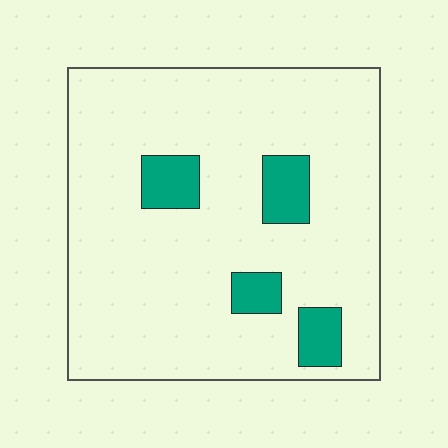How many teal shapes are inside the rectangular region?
4.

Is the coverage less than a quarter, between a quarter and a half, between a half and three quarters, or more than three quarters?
Less than a quarter.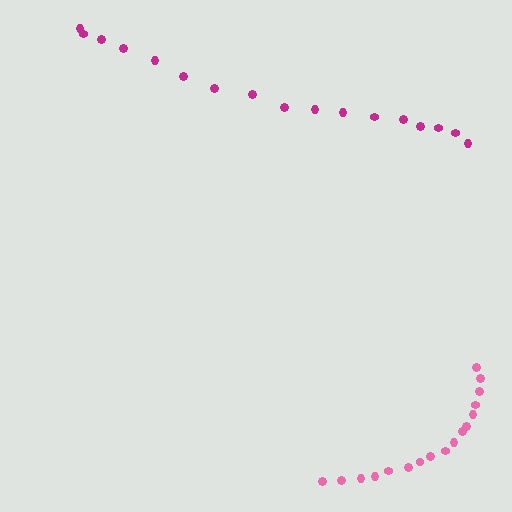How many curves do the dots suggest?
There are 2 distinct paths.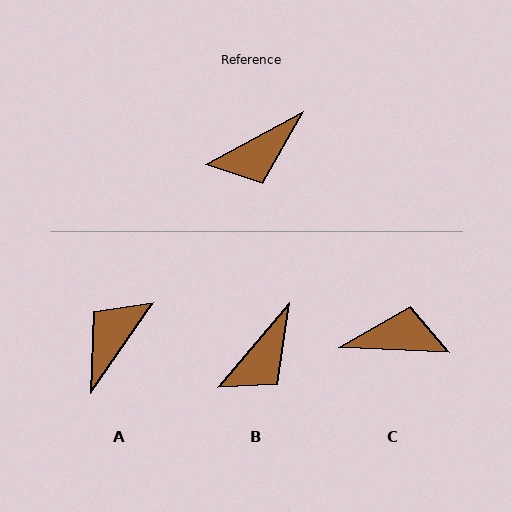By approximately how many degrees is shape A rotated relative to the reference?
Approximately 153 degrees clockwise.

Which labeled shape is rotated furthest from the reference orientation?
A, about 153 degrees away.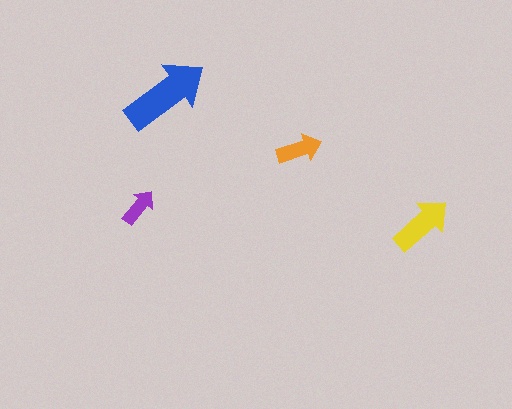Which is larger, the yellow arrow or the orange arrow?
The yellow one.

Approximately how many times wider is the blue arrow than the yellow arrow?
About 1.5 times wider.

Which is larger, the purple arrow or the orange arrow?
The orange one.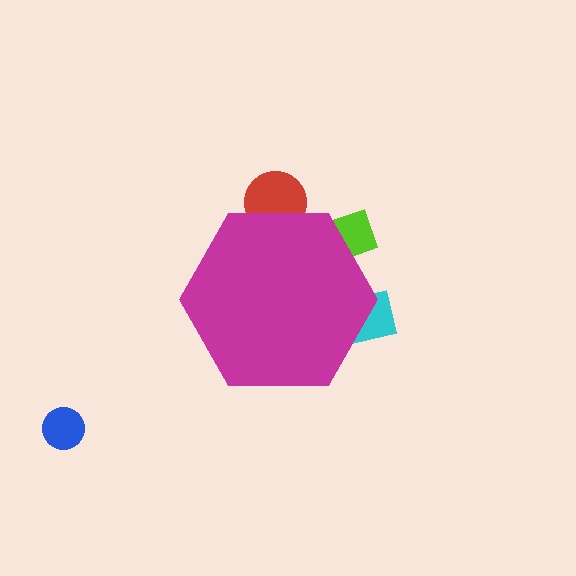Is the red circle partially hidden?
Yes, the red circle is partially hidden behind the magenta hexagon.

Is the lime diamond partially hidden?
Yes, the lime diamond is partially hidden behind the magenta hexagon.